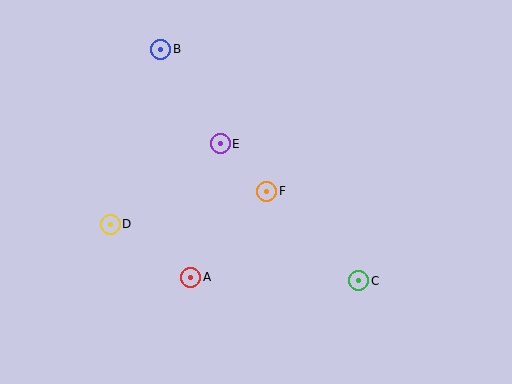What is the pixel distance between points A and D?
The distance between A and D is 97 pixels.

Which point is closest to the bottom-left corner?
Point D is closest to the bottom-left corner.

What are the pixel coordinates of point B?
Point B is at (161, 49).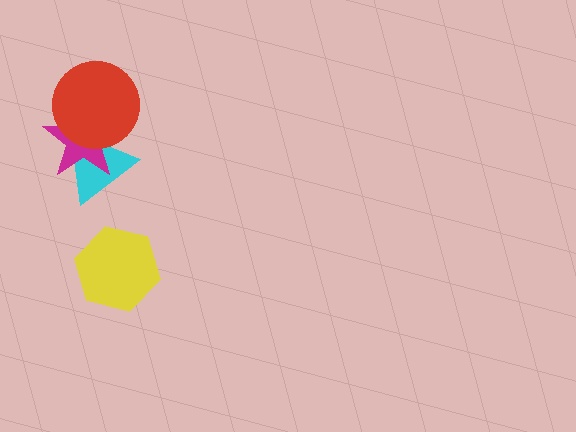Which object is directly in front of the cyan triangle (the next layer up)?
The magenta star is directly in front of the cyan triangle.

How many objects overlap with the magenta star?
2 objects overlap with the magenta star.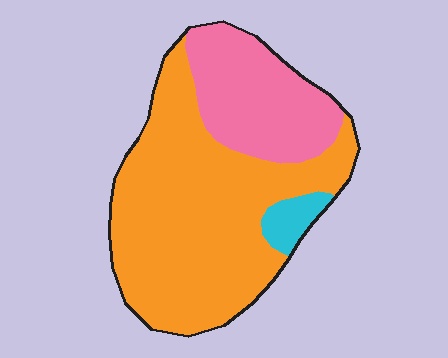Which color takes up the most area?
Orange, at roughly 65%.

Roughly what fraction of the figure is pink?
Pink covers about 30% of the figure.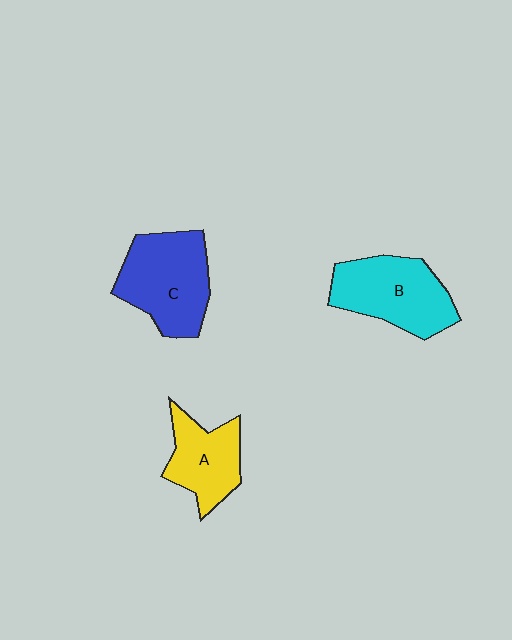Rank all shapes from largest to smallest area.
From largest to smallest: C (blue), B (cyan), A (yellow).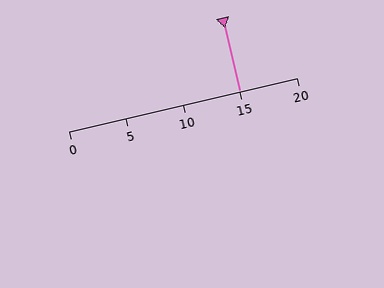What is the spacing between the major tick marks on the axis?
The major ticks are spaced 5 apart.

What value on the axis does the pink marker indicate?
The marker indicates approximately 15.